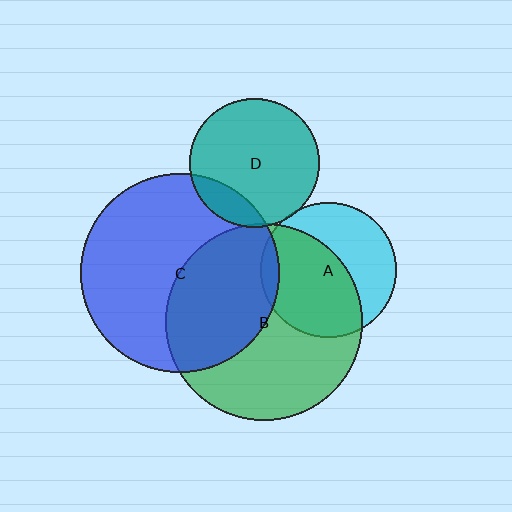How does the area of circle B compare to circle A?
Approximately 2.1 times.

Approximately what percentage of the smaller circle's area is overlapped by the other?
Approximately 40%.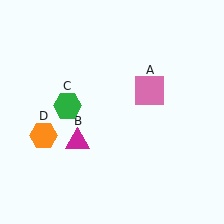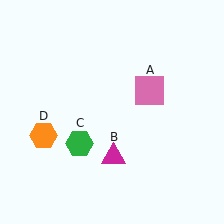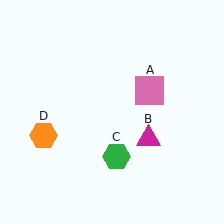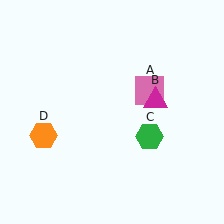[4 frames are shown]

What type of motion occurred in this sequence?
The magenta triangle (object B), green hexagon (object C) rotated counterclockwise around the center of the scene.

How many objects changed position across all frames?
2 objects changed position: magenta triangle (object B), green hexagon (object C).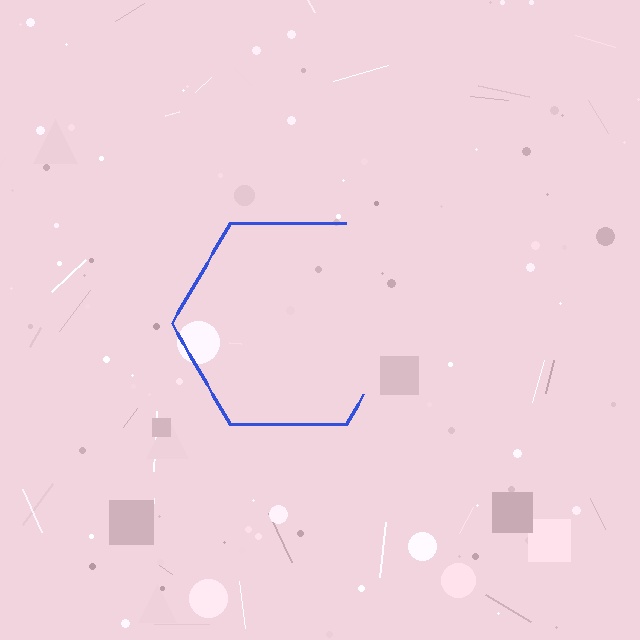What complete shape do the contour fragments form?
The contour fragments form a hexagon.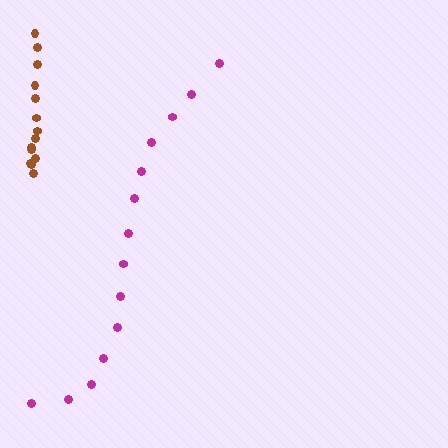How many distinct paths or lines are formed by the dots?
There are 2 distinct paths.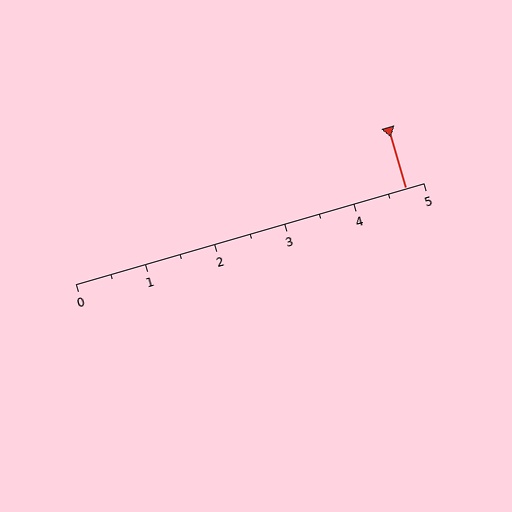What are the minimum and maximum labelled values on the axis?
The axis runs from 0 to 5.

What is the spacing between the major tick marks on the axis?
The major ticks are spaced 1 apart.